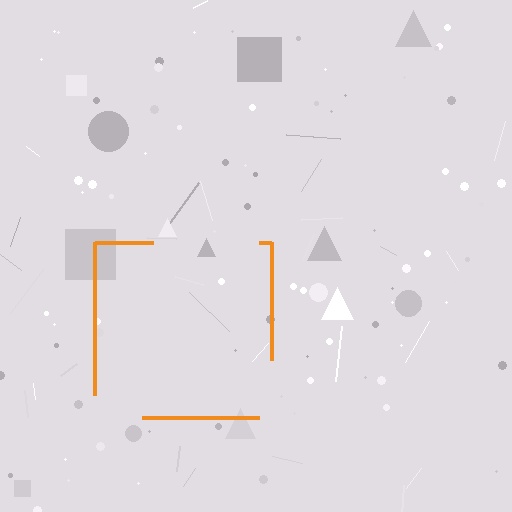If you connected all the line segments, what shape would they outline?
They would outline a square.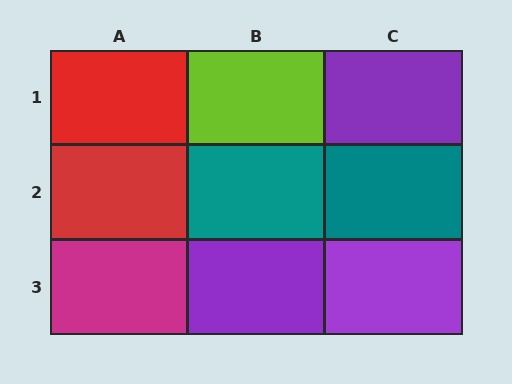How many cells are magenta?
1 cell is magenta.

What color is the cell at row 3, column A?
Magenta.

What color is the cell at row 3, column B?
Purple.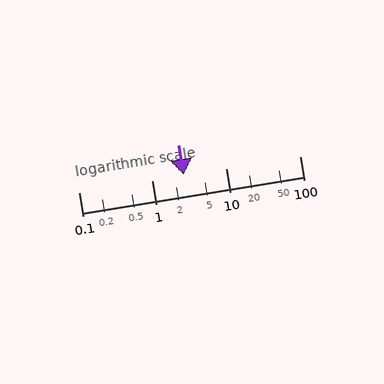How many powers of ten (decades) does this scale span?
The scale spans 3 decades, from 0.1 to 100.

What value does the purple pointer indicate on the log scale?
The pointer indicates approximately 2.7.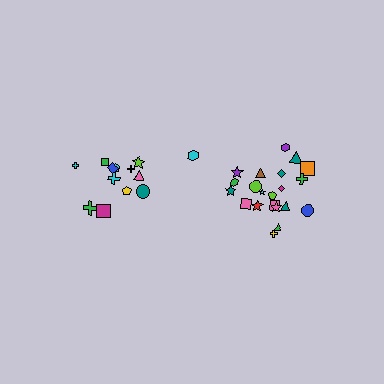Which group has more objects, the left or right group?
The right group.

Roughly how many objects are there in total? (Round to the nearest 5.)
Roughly 35 objects in total.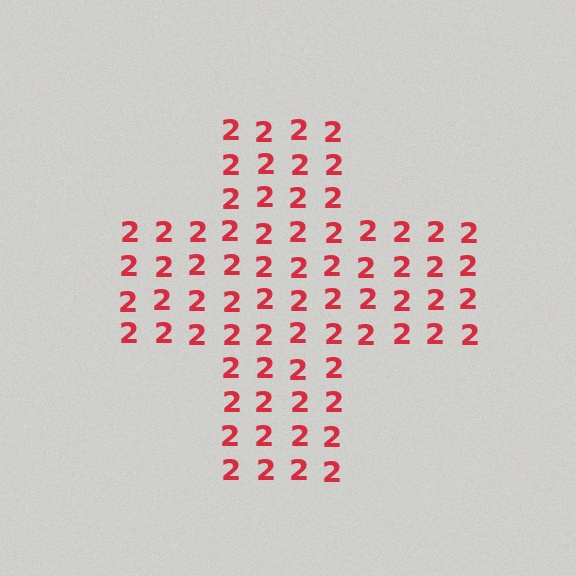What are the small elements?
The small elements are digit 2's.